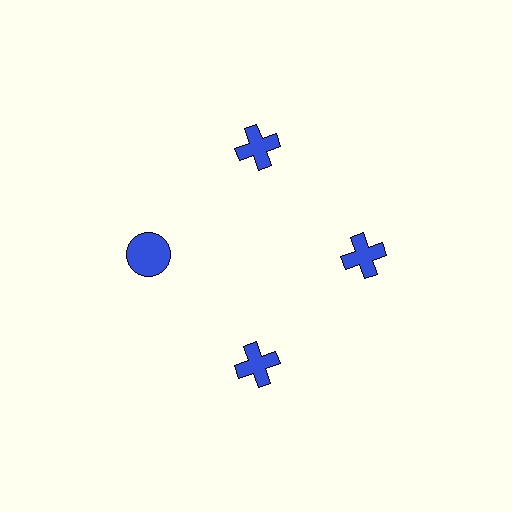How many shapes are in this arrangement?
There are 4 shapes arranged in a ring pattern.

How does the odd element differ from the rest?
It has a different shape: circle instead of cross.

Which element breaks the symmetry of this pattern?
The blue circle at roughly the 9 o'clock position breaks the symmetry. All other shapes are blue crosses.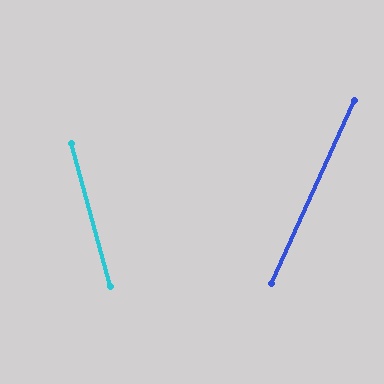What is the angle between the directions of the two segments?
Approximately 39 degrees.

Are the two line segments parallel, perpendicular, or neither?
Neither parallel nor perpendicular — they differ by about 39°.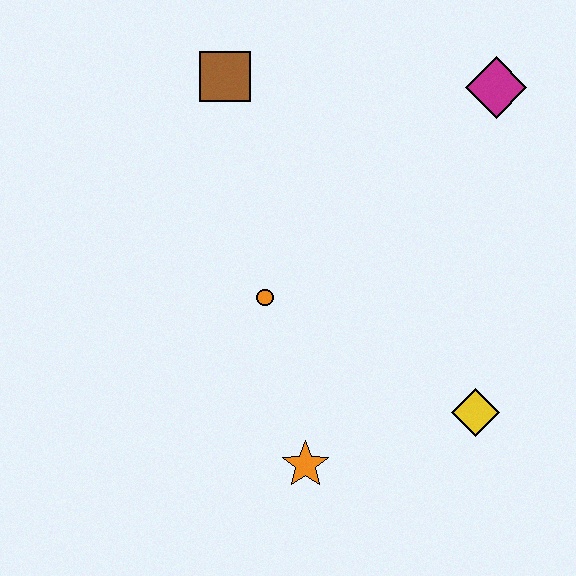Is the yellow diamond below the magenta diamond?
Yes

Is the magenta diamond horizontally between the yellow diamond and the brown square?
No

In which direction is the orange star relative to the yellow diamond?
The orange star is to the left of the yellow diamond.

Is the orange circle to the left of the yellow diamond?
Yes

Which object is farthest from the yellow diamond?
The brown square is farthest from the yellow diamond.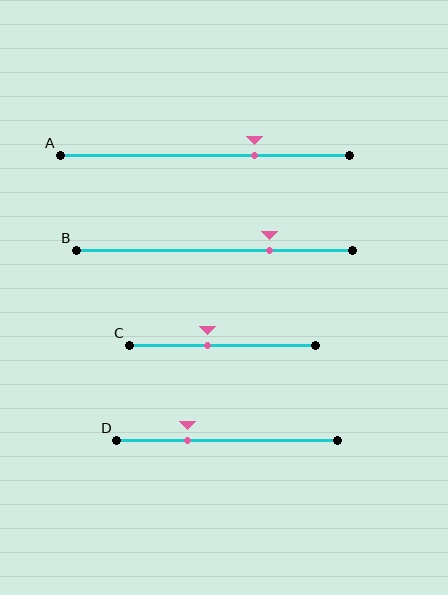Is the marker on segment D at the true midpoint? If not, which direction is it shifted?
No, the marker on segment D is shifted to the left by about 18% of the segment length.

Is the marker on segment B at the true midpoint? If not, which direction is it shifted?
No, the marker on segment B is shifted to the right by about 20% of the segment length.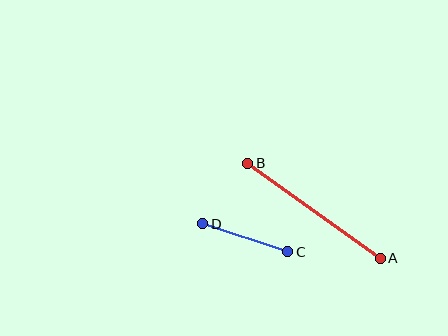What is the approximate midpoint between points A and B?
The midpoint is at approximately (314, 211) pixels.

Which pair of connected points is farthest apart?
Points A and B are farthest apart.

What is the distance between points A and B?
The distance is approximately 163 pixels.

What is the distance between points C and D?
The distance is approximately 89 pixels.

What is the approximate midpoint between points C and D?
The midpoint is at approximately (245, 238) pixels.